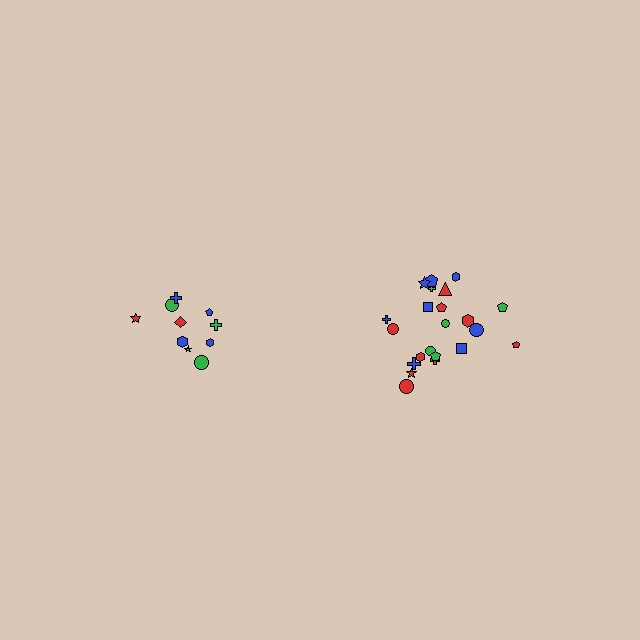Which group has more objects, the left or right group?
The right group.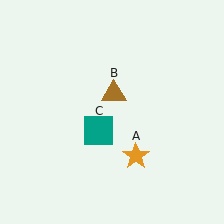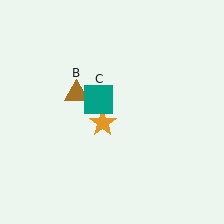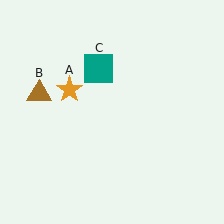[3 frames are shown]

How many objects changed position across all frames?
3 objects changed position: orange star (object A), brown triangle (object B), teal square (object C).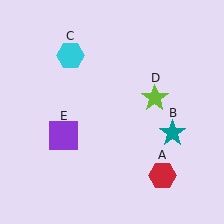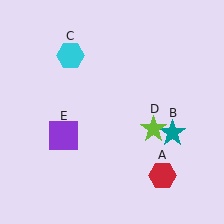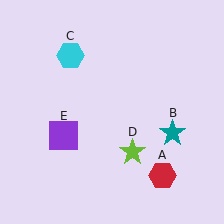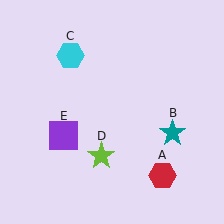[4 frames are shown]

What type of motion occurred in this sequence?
The lime star (object D) rotated clockwise around the center of the scene.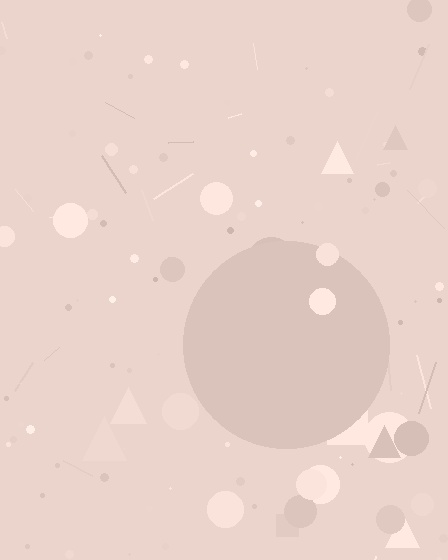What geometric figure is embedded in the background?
A circle is embedded in the background.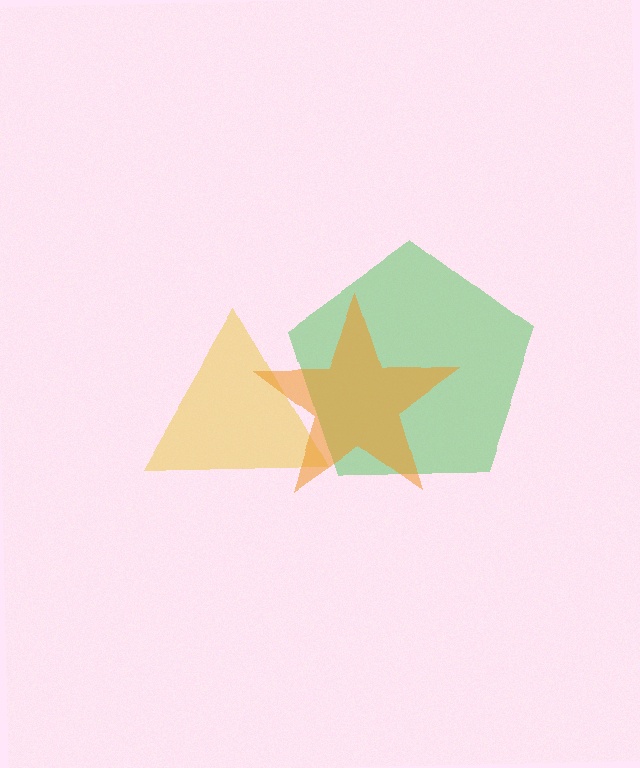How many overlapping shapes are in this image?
There are 3 overlapping shapes in the image.